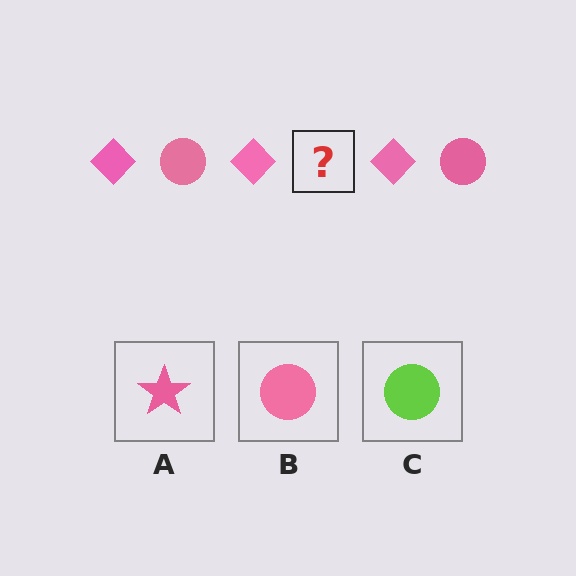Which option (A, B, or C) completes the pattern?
B.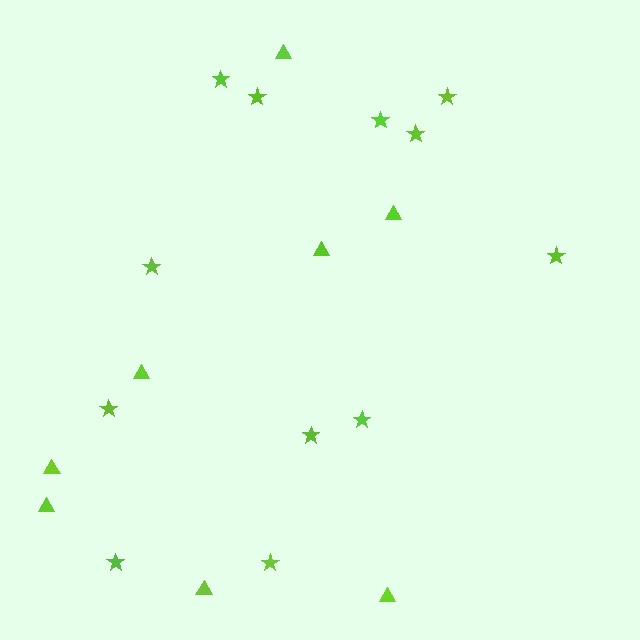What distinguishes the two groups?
There are 2 groups: one group of triangles (8) and one group of stars (12).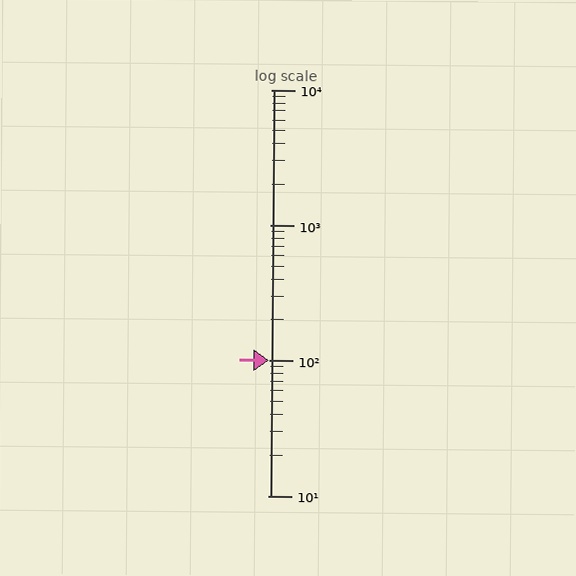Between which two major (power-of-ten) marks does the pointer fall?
The pointer is between 100 and 1000.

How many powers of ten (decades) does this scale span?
The scale spans 3 decades, from 10 to 10000.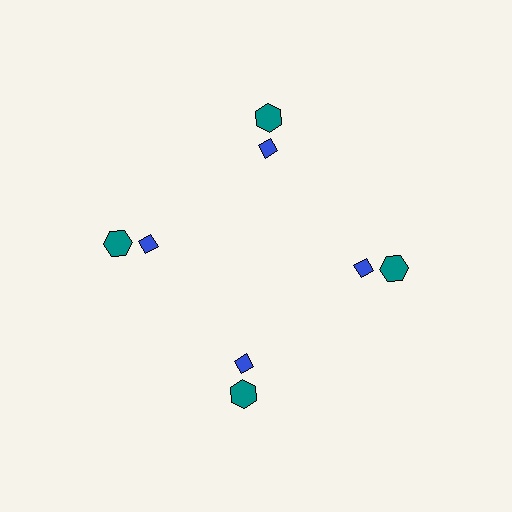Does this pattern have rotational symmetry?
Yes, this pattern has 4-fold rotational symmetry. It looks the same after rotating 90 degrees around the center.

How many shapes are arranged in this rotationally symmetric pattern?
There are 8 shapes, arranged in 4 groups of 2.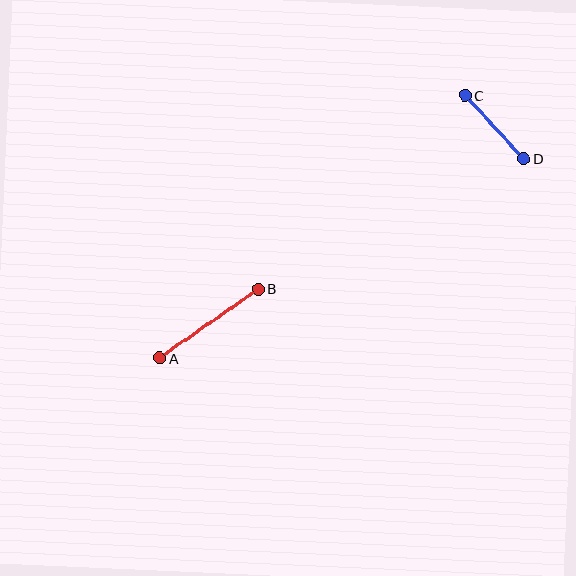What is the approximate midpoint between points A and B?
The midpoint is at approximately (209, 324) pixels.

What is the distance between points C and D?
The distance is approximately 87 pixels.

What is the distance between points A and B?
The distance is approximately 120 pixels.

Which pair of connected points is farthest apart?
Points A and B are farthest apart.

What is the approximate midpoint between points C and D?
The midpoint is at approximately (494, 127) pixels.